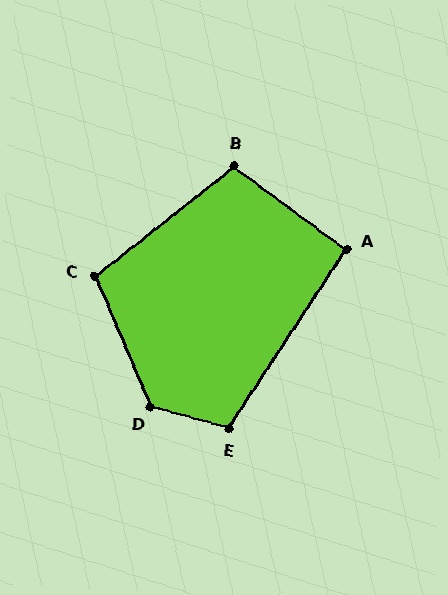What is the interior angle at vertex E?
Approximately 107 degrees (obtuse).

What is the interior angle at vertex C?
Approximately 105 degrees (obtuse).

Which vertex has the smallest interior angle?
A, at approximately 93 degrees.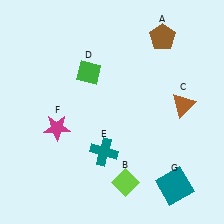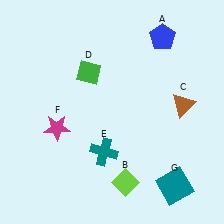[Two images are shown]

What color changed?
The pentagon (A) changed from brown in Image 1 to blue in Image 2.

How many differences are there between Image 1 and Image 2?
There is 1 difference between the two images.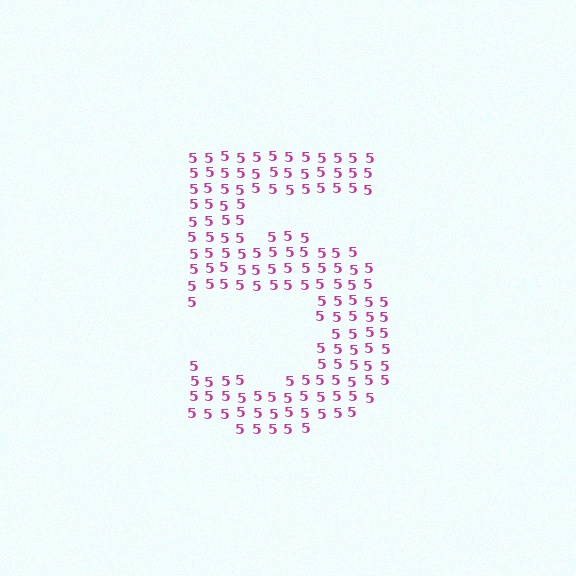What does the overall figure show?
The overall figure shows the digit 5.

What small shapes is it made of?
It is made of small digit 5's.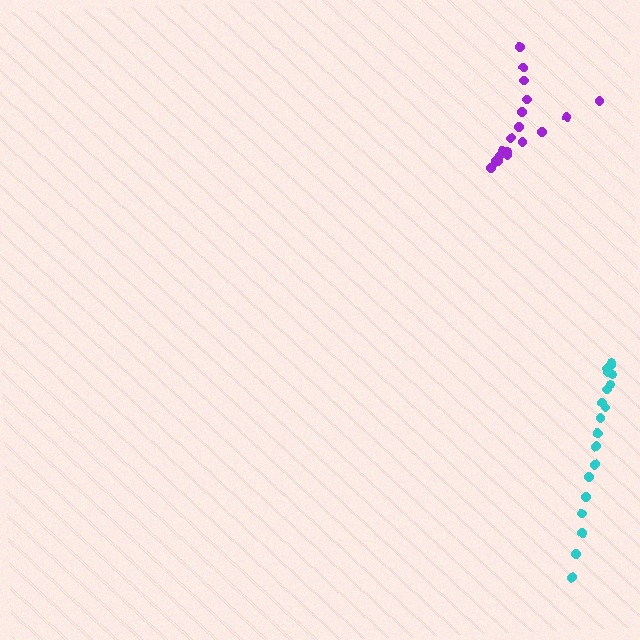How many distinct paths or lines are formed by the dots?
There are 2 distinct paths.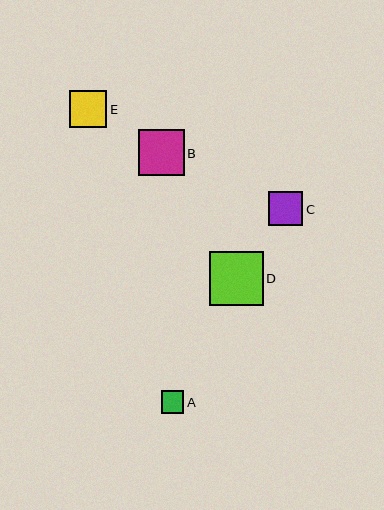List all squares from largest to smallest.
From largest to smallest: D, B, E, C, A.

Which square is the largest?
Square D is the largest with a size of approximately 53 pixels.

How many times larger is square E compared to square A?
Square E is approximately 1.7 times the size of square A.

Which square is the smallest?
Square A is the smallest with a size of approximately 22 pixels.